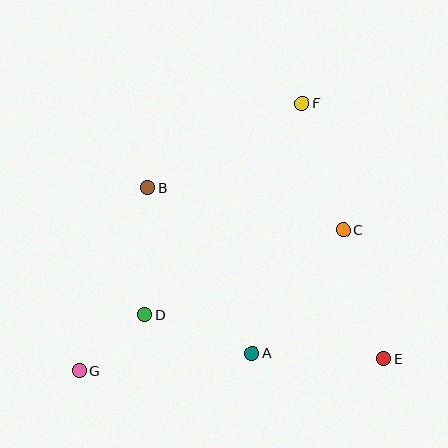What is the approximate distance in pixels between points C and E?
The distance between C and E is approximately 135 pixels.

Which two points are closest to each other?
Points D and G are closest to each other.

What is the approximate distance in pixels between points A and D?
The distance between A and D is approximately 115 pixels.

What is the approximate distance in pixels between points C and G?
The distance between C and G is approximately 299 pixels.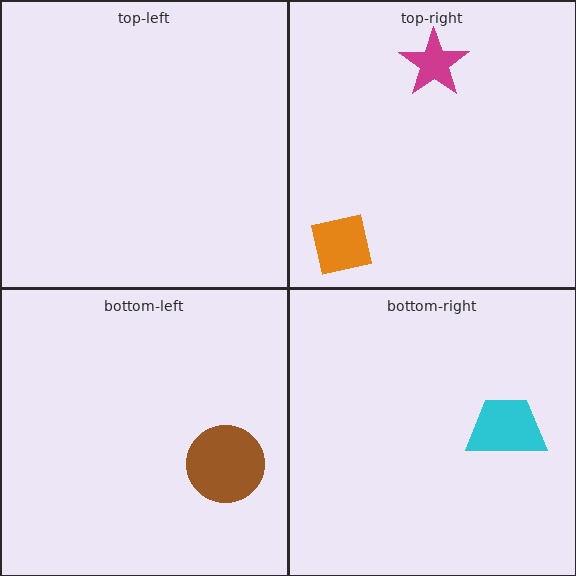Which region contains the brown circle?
The bottom-left region.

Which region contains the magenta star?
The top-right region.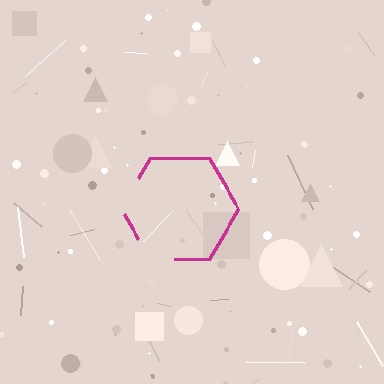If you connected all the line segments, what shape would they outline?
They would outline a hexagon.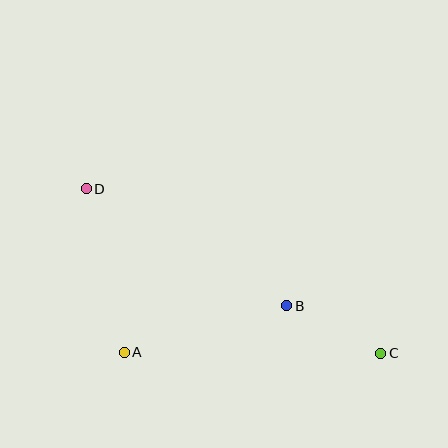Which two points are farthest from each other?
Points C and D are farthest from each other.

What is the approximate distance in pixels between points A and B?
The distance between A and B is approximately 169 pixels.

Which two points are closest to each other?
Points B and C are closest to each other.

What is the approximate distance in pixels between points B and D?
The distance between B and D is approximately 232 pixels.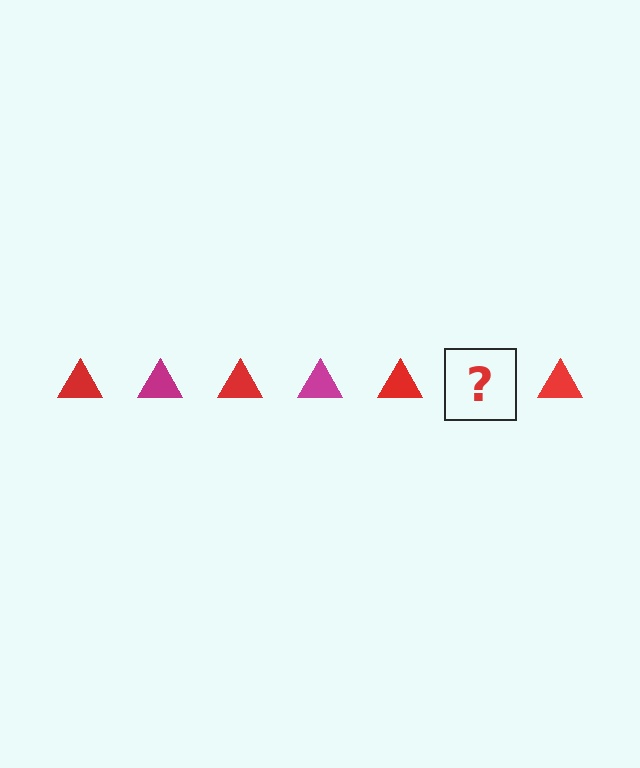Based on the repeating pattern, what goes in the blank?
The blank should be a magenta triangle.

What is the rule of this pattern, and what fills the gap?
The rule is that the pattern cycles through red, magenta triangles. The gap should be filled with a magenta triangle.